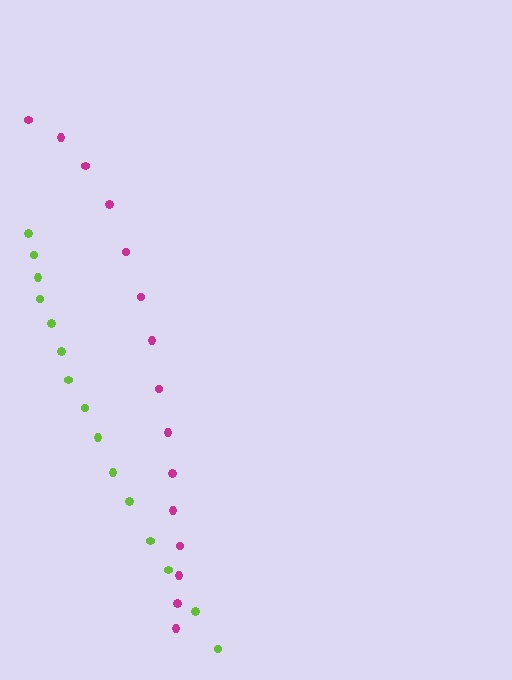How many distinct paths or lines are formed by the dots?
There are 2 distinct paths.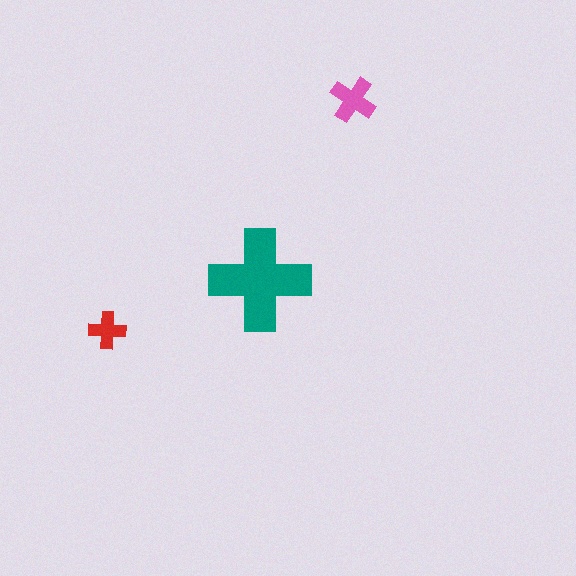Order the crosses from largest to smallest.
the teal one, the pink one, the red one.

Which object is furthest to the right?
The pink cross is rightmost.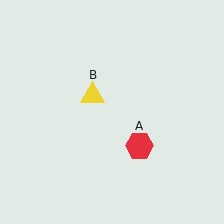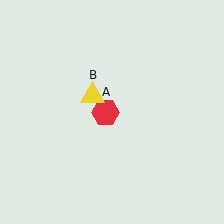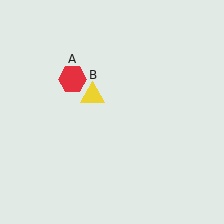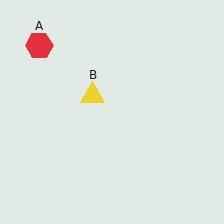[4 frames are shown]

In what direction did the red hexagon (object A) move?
The red hexagon (object A) moved up and to the left.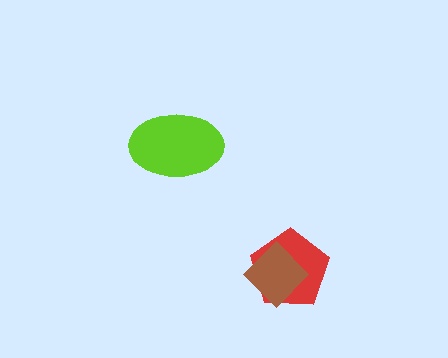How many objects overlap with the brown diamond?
1 object overlaps with the brown diamond.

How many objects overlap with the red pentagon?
1 object overlaps with the red pentagon.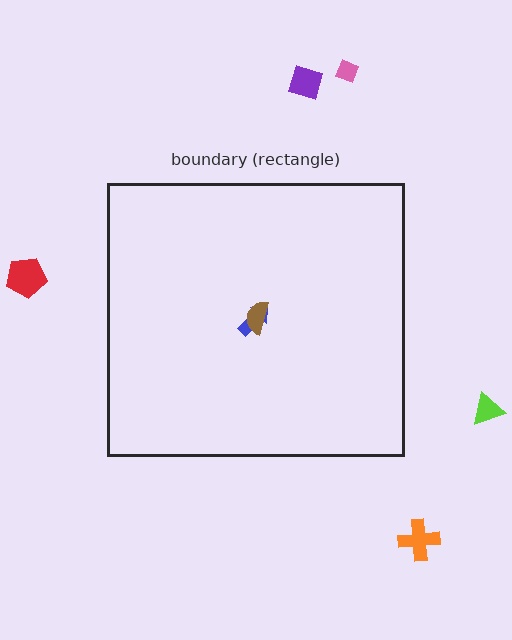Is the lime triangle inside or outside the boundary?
Outside.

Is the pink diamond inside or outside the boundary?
Outside.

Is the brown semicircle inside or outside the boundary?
Inside.